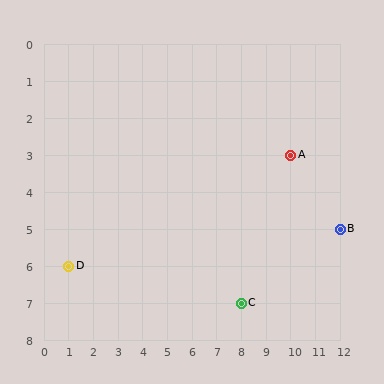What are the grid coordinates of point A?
Point A is at grid coordinates (10, 3).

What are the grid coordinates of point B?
Point B is at grid coordinates (12, 5).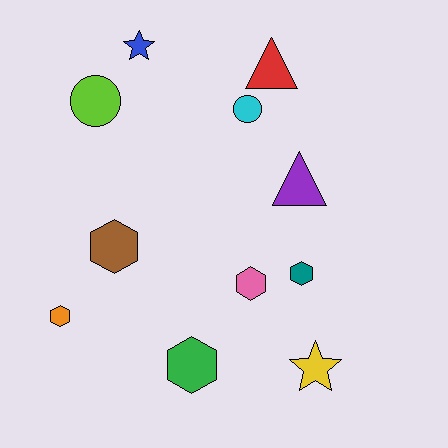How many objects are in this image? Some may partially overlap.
There are 11 objects.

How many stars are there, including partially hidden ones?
There are 2 stars.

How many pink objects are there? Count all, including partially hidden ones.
There is 1 pink object.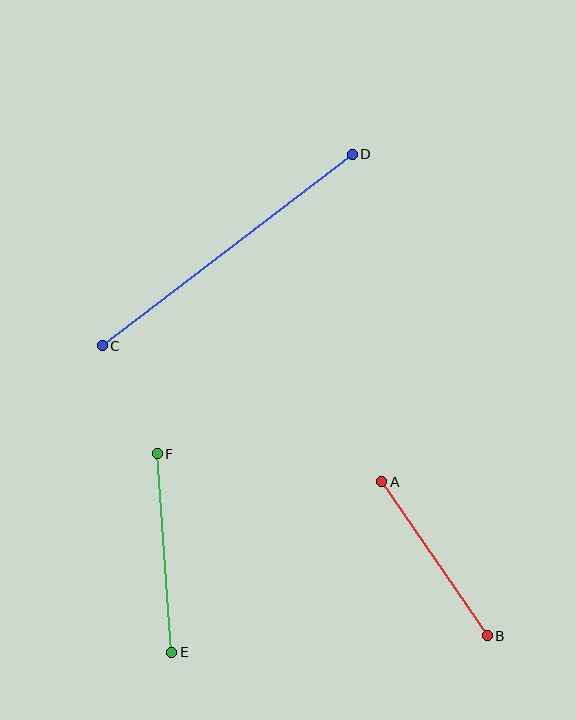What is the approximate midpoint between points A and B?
The midpoint is at approximately (434, 559) pixels.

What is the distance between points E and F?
The distance is approximately 199 pixels.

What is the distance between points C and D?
The distance is approximately 315 pixels.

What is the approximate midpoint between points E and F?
The midpoint is at approximately (165, 553) pixels.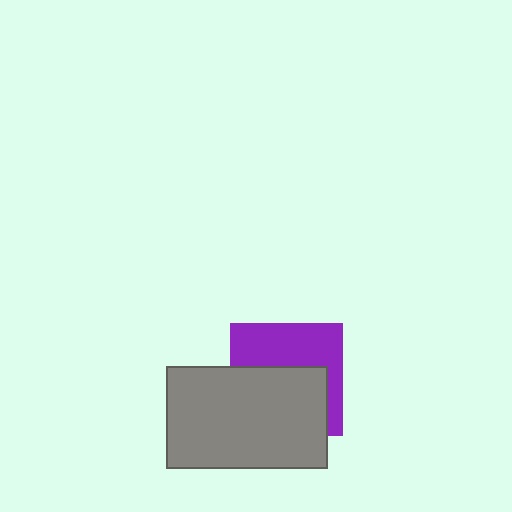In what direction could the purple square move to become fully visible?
The purple square could move up. That would shift it out from behind the gray rectangle entirely.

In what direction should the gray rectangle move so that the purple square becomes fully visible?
The gray rectangle should move down. That is the shortest direction to clear the overlap and leave the purple square fully visible.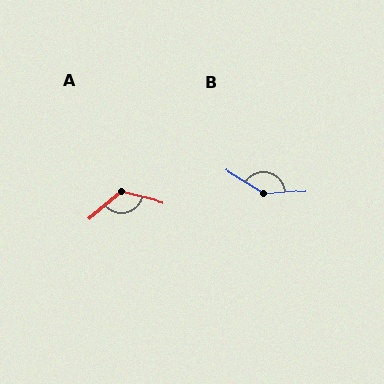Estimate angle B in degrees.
Approximately 144 degrees.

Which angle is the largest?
B, at approximately 144 degrees.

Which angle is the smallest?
A, at approximately 126 degrees.